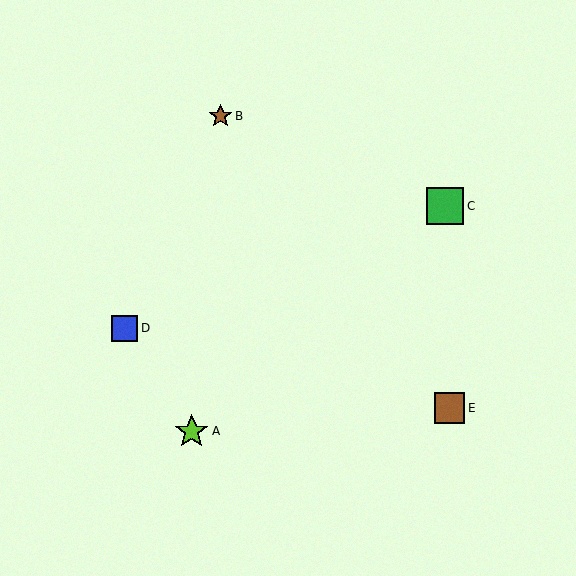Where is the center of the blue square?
The center of the blue square is at (124, 328).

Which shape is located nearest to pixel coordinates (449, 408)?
The brown square (labeled E) at (450, 408) is nearest to that location.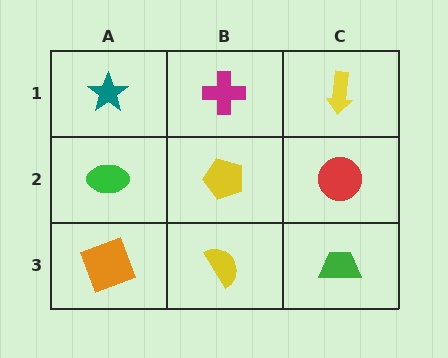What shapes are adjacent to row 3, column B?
A yellow pentagon (row 2, column B), an orange square (row 3, column A), a green trapezoid (row 3, column C).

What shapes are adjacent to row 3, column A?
A green ellipse (row 2, column A), a yellow semicircle (row 3, column B).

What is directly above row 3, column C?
A red circle.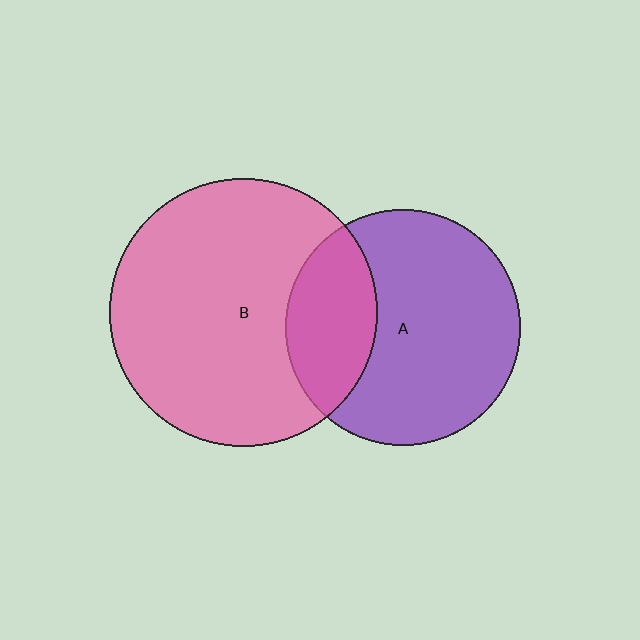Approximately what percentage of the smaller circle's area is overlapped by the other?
Approximately 30%.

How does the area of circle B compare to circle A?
Approximately 1.3 times.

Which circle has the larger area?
Circle B (pink).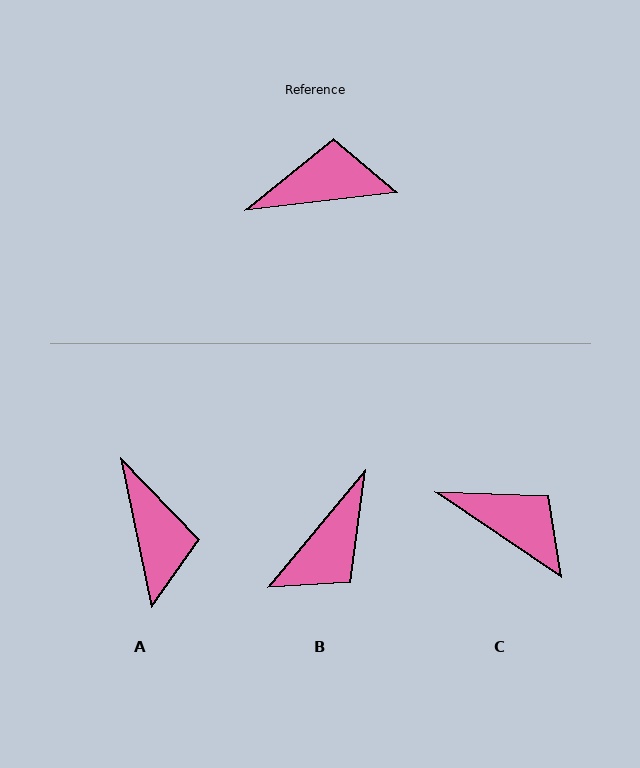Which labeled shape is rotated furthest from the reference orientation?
B, about 136 degrees away.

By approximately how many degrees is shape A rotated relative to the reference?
Approximately 85 degrees clockwise.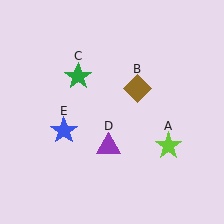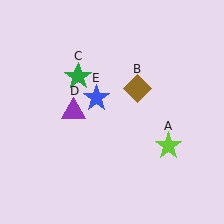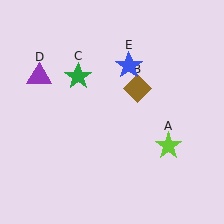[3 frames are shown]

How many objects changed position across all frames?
2 objects changed position: purple triangle (object D), blue star (object E).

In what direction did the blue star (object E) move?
The blue star (object E) moved up and to the right.